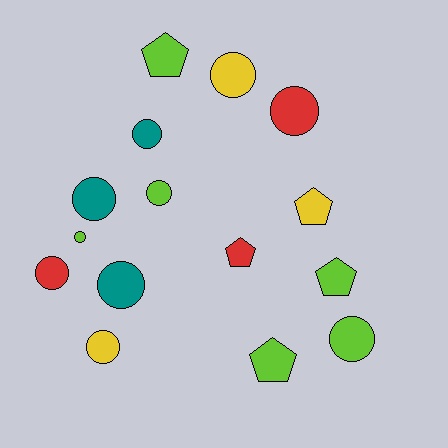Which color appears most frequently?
Lime, with 6 objects.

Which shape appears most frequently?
Circle, with 10 objects.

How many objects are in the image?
There are 15 objects.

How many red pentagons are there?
There is 1 red pentagon.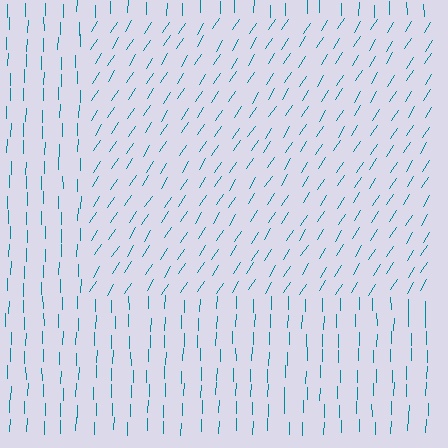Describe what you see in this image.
The image is filled with small teal line segments. A rectangle region in the image has lines oriented differently from the surrounding lines, creating a visible texture boundary.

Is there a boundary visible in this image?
Yes, there is a texture boundary formed by a change in line orientation.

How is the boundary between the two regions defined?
The boundary is defined purely by a change in line orientation (approximately 32 degrees difference). All lines are the same color and thickness.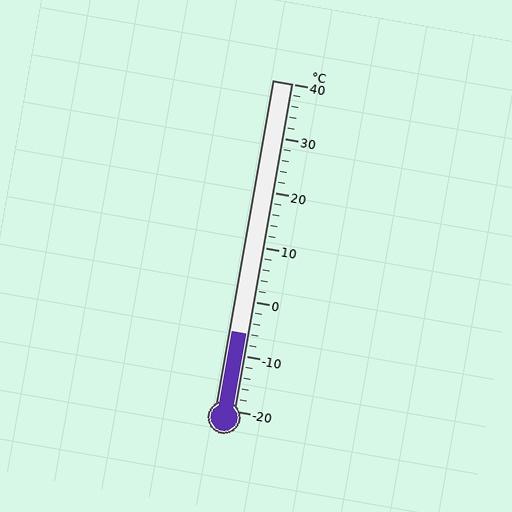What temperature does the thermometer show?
The thermometer shows approximately -6°C.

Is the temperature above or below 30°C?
The temperature is below 30°C.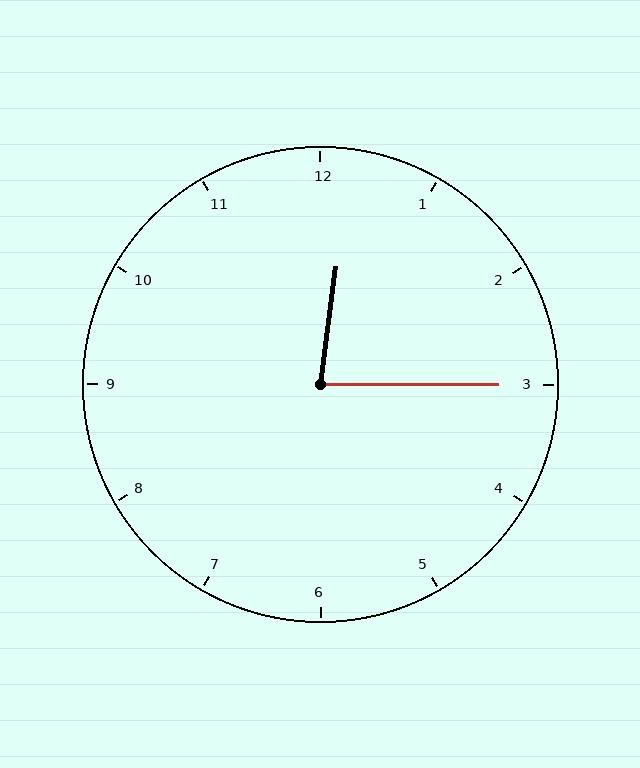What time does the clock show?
12:15.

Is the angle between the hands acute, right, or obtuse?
It is acute.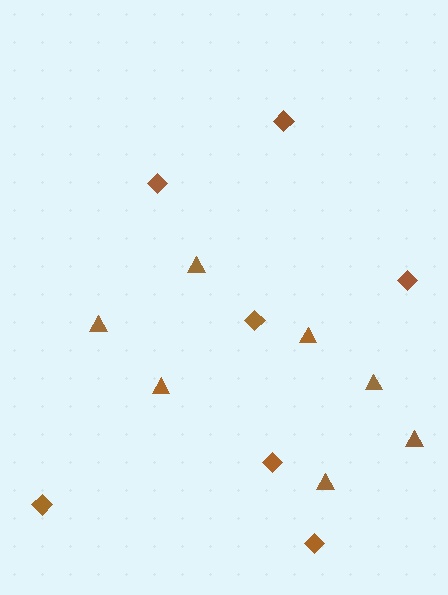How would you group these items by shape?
There are 2 groups: one group of triangles (7) and one group of diamonds (7).